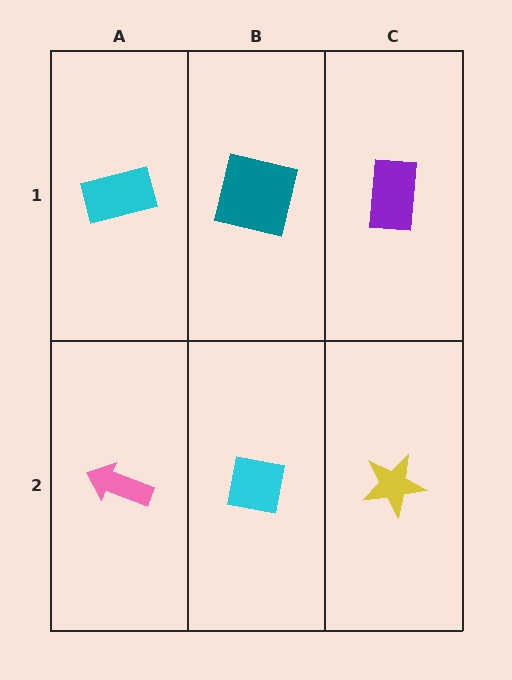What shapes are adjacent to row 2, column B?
A teal square (row 1, column B), a pink arrow (row 2, column A), a yellow star (row 2, column C).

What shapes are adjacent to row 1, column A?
A pink arrow (row 2, column A), a teal square (row 1, column B).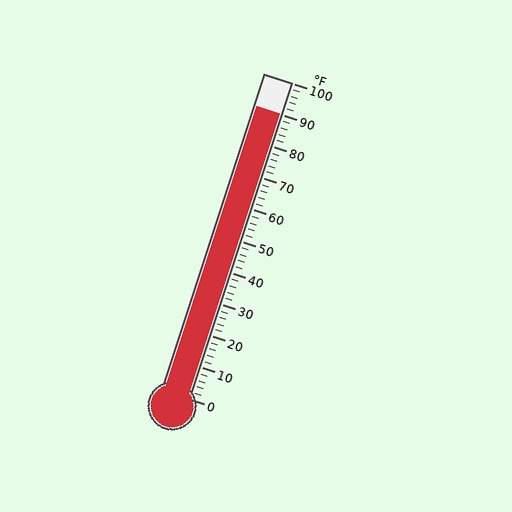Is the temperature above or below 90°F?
The temperature is at 90°F.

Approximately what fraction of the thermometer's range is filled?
The thermometer is filled to approximately 90% of its range.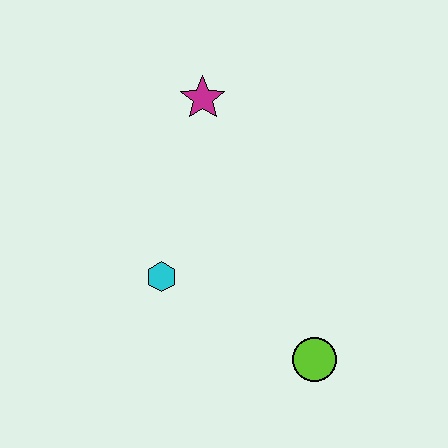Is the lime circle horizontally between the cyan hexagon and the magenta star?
No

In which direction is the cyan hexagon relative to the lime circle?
The cyan hexagon is to the left of the lime circle.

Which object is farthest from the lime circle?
The magenta star is farthest from the lime circle.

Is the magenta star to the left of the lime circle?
Yes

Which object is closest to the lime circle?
The cyan hexagon is closest to the lime circle.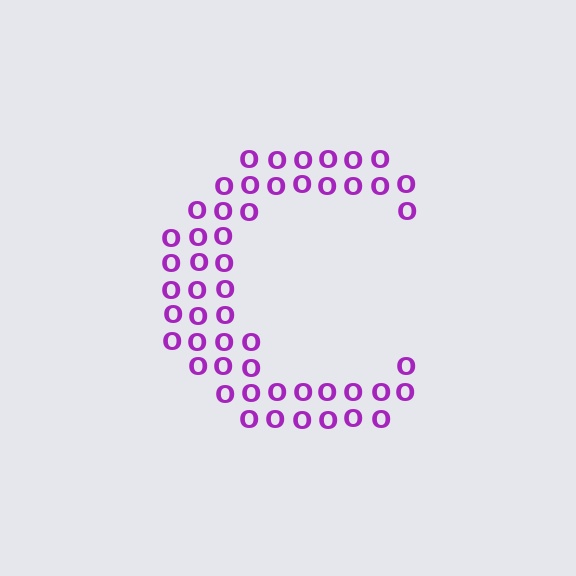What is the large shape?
The large shape is the letter C.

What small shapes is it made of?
It is made of small letter O's.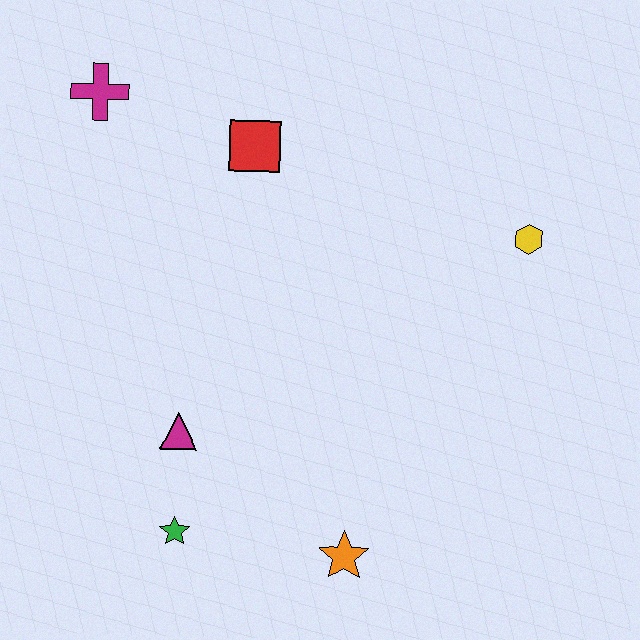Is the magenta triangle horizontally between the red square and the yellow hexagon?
No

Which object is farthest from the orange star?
The magenta cross is farthest from the orange star.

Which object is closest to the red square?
The magenta cross is closest to the red square.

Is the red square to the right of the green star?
Yes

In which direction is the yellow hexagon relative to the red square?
The yellow hexagon is to the right of the red square.